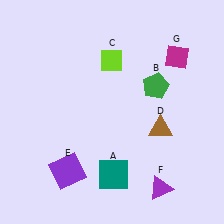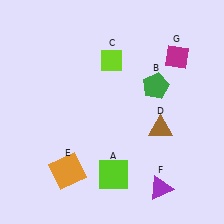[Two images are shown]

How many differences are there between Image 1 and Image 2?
There are 2 differences between the two images.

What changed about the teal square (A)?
In Image 1, A is teal. In Image 2, it changed to lime.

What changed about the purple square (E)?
In Image 1, E is purple. In Image 2, it changed to orange.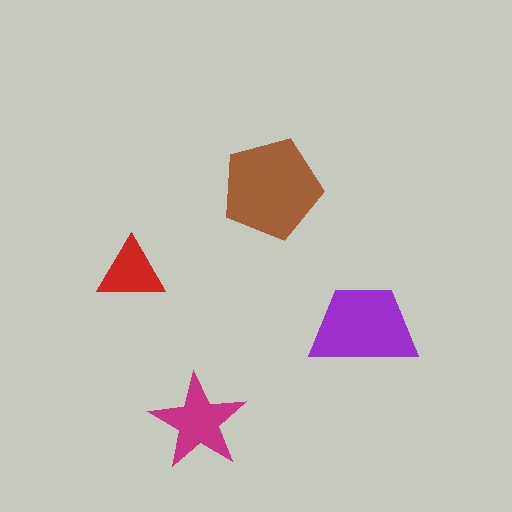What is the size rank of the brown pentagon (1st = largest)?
1st.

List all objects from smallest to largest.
The red triangle, the magenta star, the purple trapezoid, the brown pentagon.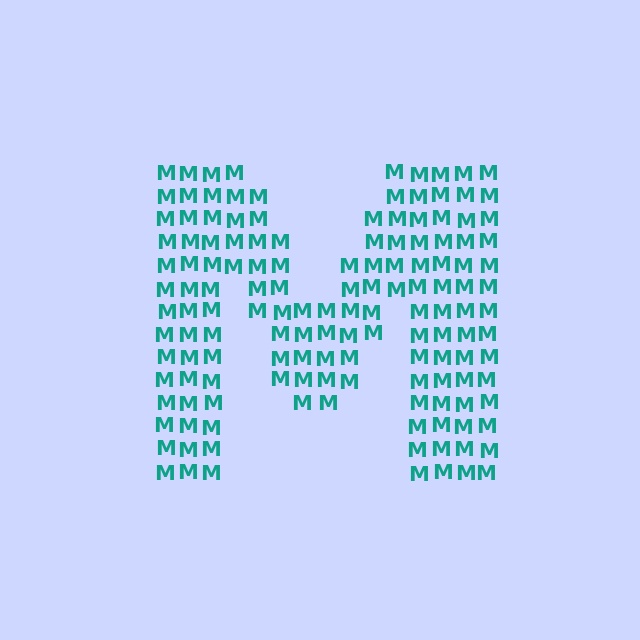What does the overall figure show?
The overall figure shows the letter M.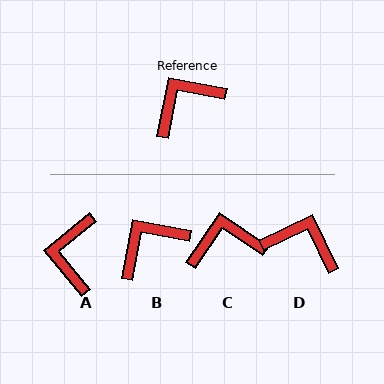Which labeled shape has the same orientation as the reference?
B.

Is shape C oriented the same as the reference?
No, it is off by about 23 degrees.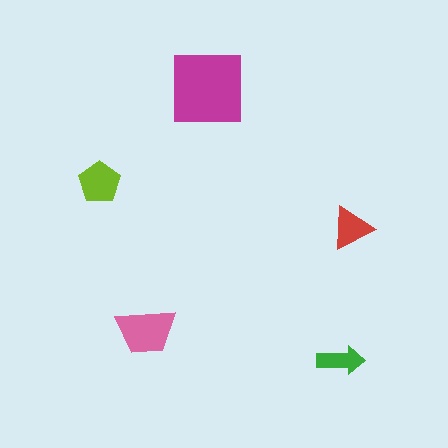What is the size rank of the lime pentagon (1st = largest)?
3rd.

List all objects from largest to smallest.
The magenta square, the pink trapezoid, the lime pentagon, the red triangle, the green arrow.